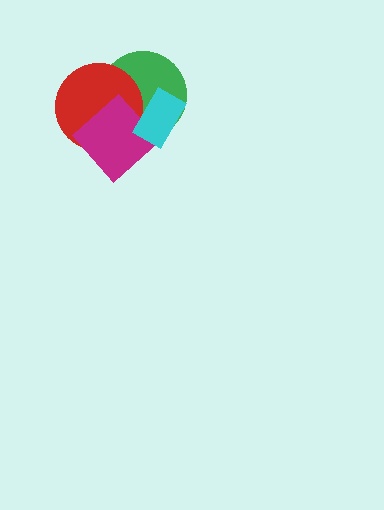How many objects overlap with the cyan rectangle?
3 objects overlap with the cyan rectangle.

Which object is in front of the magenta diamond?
The cyan rectangle is in front of the magenta diamond.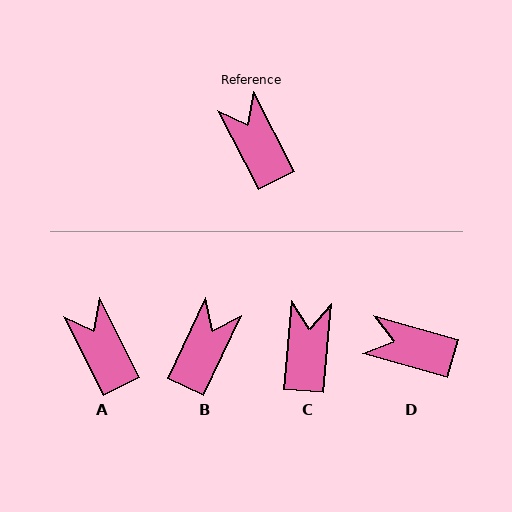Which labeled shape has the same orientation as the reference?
A.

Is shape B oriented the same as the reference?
No, it is off by about 53 degrees.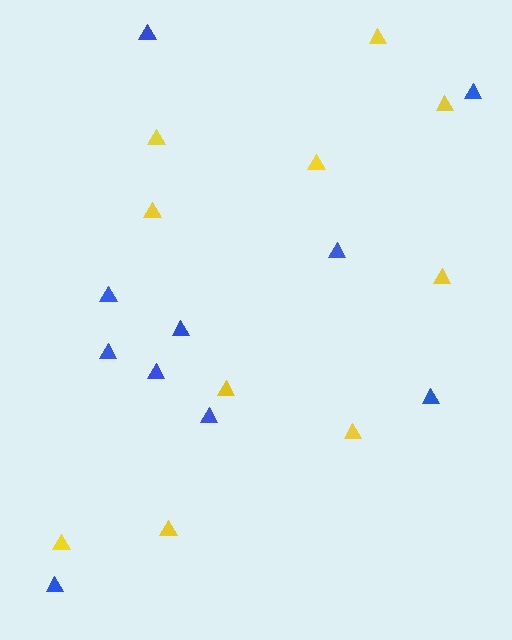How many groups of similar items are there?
There are 2 groups: one group of yellow triangles (10) and one group of blue triangles (10).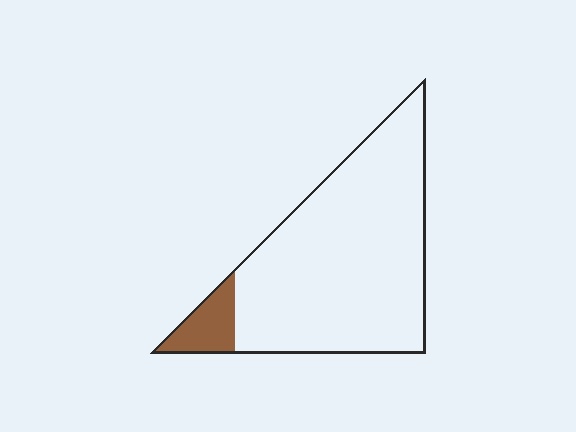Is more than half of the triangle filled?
No.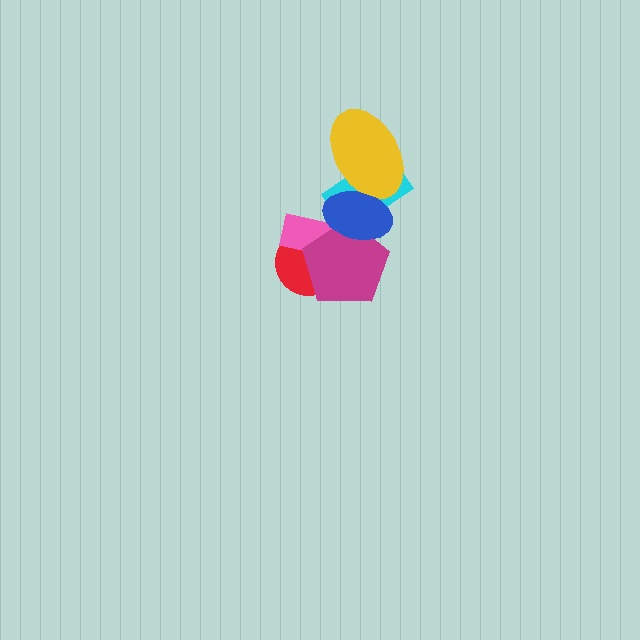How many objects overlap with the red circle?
2 objects overlap with the red circle.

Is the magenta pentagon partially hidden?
Yes, it is partially covered by another shape.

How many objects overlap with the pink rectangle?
3 objects overlap with the pink rectangle.